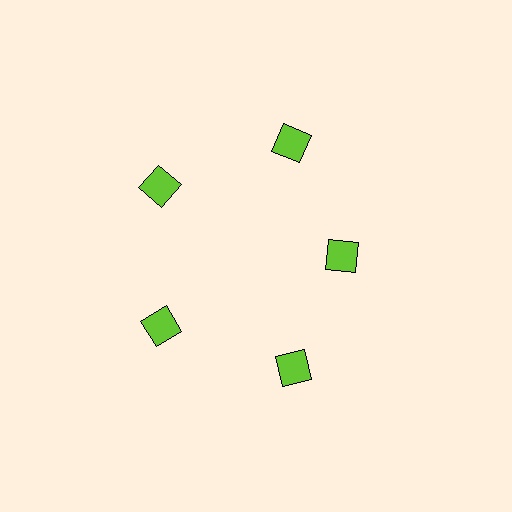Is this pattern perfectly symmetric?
No. The 5 lime squares are arranged in a ring, but one element near the 3 o'clock position is pulled inward toward the center, breaking the 5-fold rotational symmetry.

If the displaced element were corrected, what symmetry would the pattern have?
It would have 5-fold rotational symmetry — the pattern would map onto itself every 72 degrees.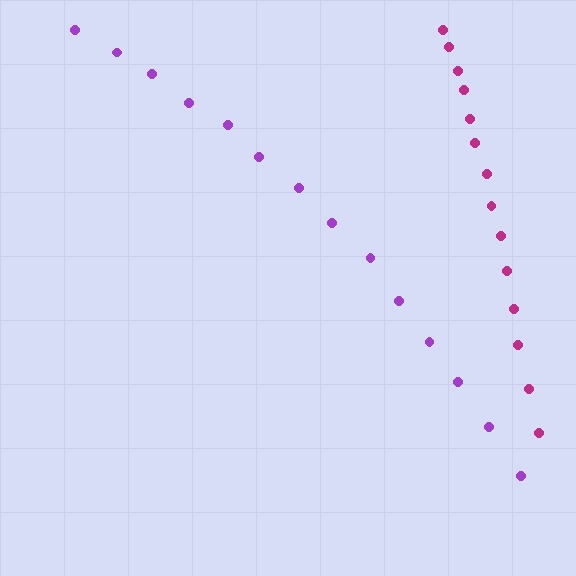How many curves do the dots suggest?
There are 2 distinct paths.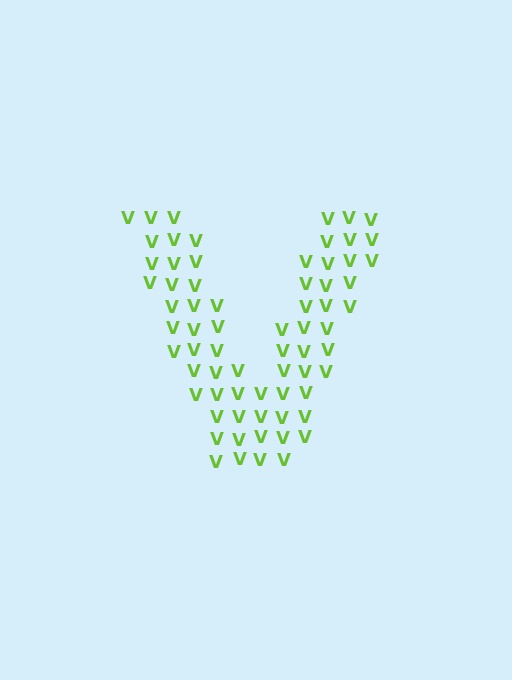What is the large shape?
The large shape is the letter V.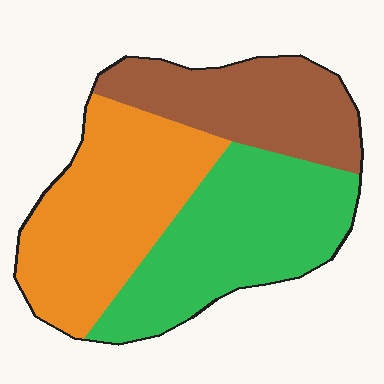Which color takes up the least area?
Brown, at roughly 25%.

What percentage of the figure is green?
Green covers roughly 35% of the figure.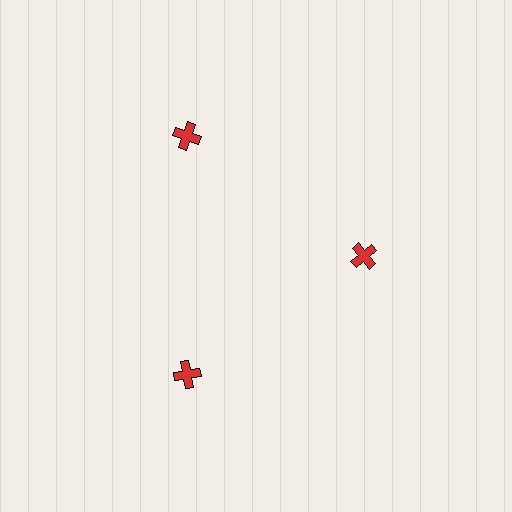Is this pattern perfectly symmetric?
No. The 3 red crosses are arranged in a ring, but one element near the 3 o'clock position is pulled inward toward the center, breaking the 3-fold rotational symmetry.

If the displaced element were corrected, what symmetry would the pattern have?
It would have 3-fold rotational symmetry — the pattern would map onto itself every 120 degrees.